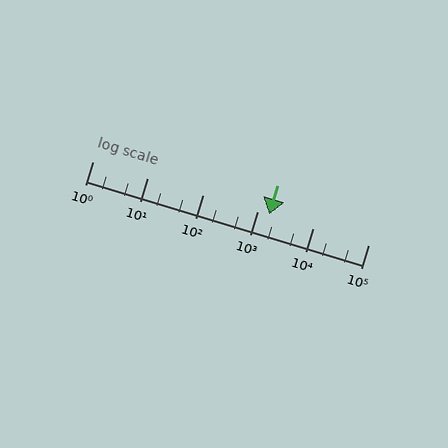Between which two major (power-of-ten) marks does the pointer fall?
The pointer is between 1000 and 10000.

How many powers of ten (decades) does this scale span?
The scale spans 5 decades, from 1 to 100000.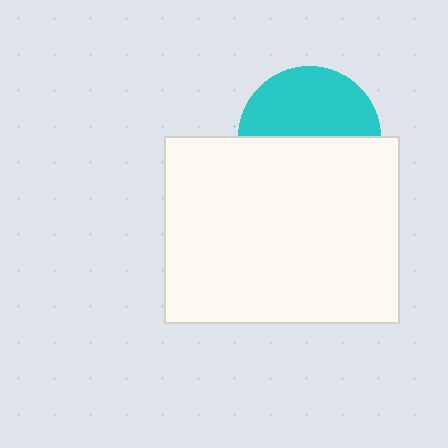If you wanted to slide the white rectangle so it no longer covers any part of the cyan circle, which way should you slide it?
Slide it down — that is the most direct way to separate the two shapes.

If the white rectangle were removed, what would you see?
You would see the complete cyan circle.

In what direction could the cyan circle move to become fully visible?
The cyan circle could move up. That would shift it out from behind the white rectangle entirely.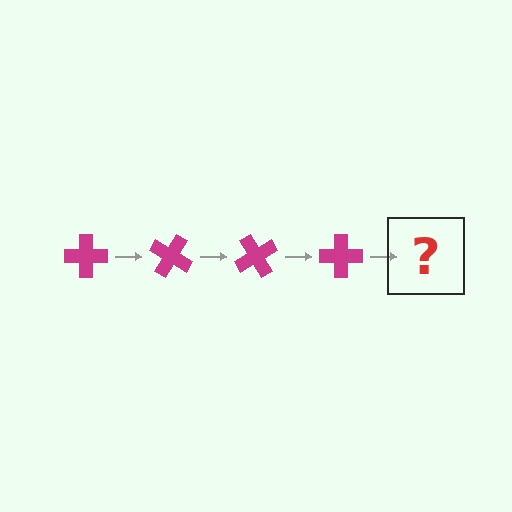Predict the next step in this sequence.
The next step is a magenta cross rotated 120 degrees.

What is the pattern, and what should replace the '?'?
The pattern is that the cross rotates 30 degrees each step. The '?' should be a magenta cross rotated 120 degrees.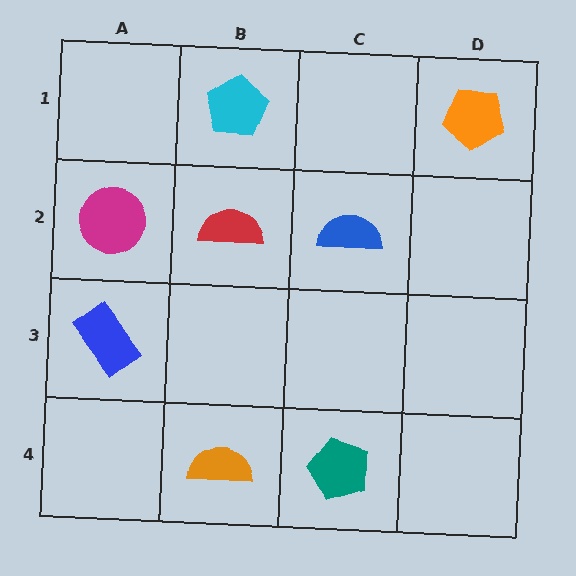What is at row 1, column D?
An orange pentagon.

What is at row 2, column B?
A red semicircle.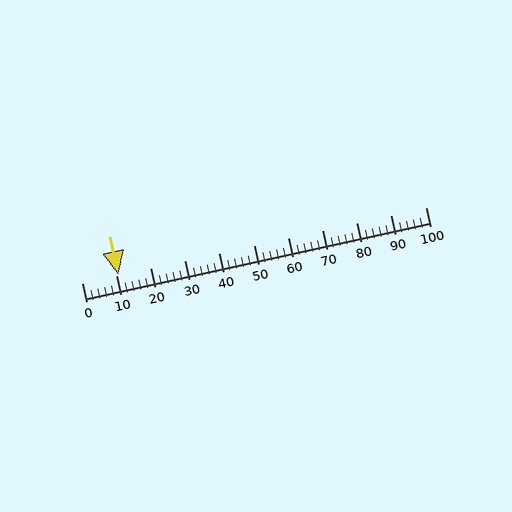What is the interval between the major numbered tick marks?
The major tick marks are spaced 10 units apart.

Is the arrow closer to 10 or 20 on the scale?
The arrow is closer to 10.